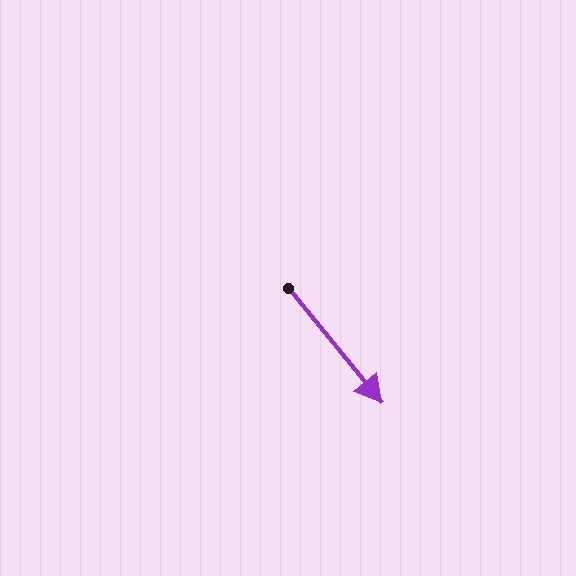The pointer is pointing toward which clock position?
Roughly 5 o'clock.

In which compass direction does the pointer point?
Southeast.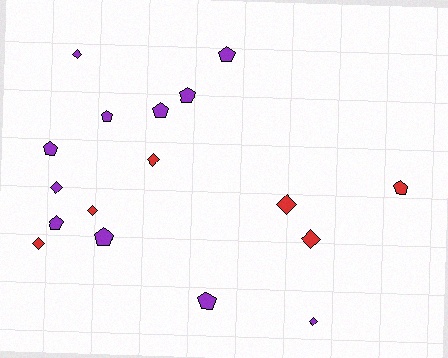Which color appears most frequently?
Purple, with 11 objects.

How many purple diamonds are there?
There are 3 purple diamonds.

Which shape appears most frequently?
Pentagon, with 9 objects.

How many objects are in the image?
There are 17 objects.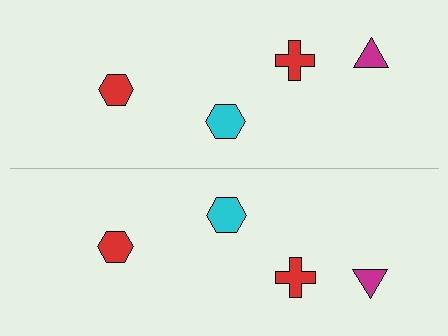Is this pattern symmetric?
Yes, this pattern has bilateral (reflection) symmetry.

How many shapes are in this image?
There are 8 shapes in this image.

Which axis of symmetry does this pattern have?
The pattern has a horizontal axis of symmetry running through the center of the image.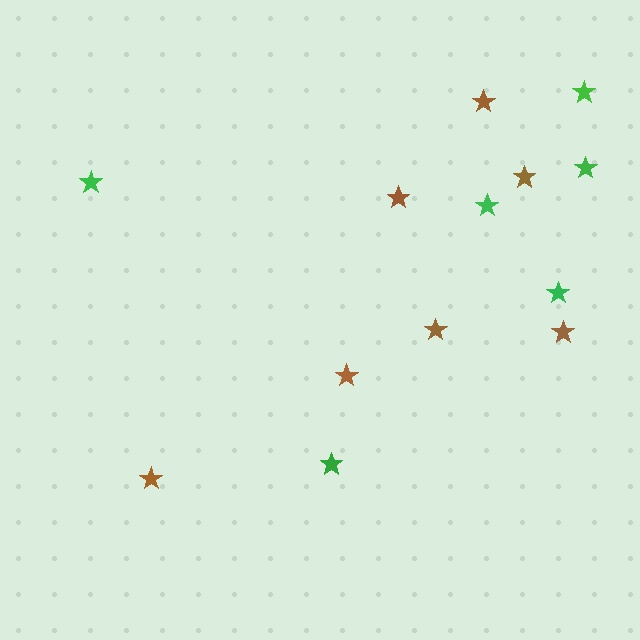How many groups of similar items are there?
There are 2 groups: one group of brown stars (7) and one group of green stars (6).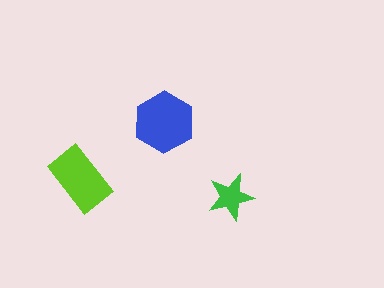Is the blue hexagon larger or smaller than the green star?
Larger.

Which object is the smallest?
The green star.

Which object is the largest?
The blue hexagon.